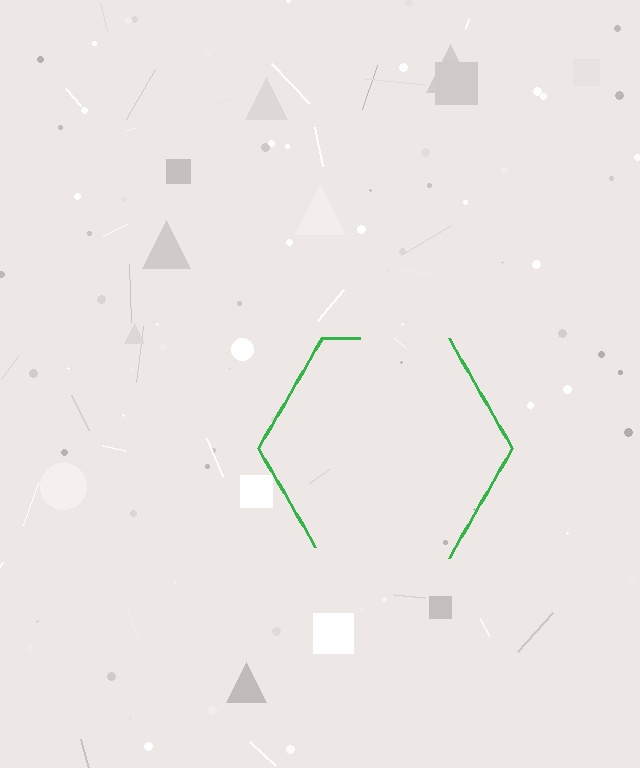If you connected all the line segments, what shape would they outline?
They would outline a hexagon.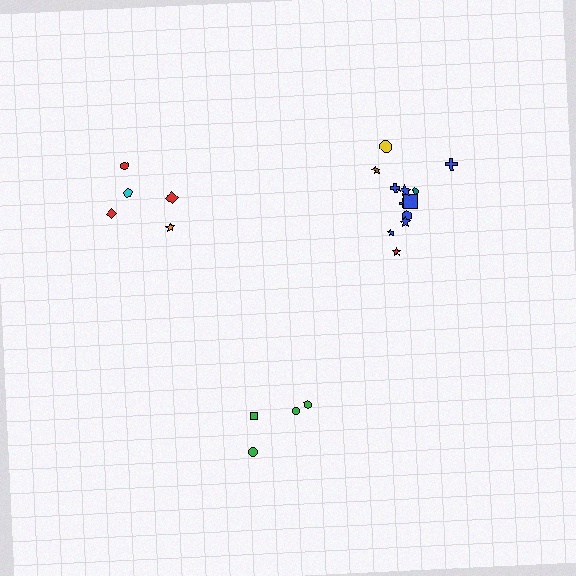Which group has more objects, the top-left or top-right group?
The top-right group.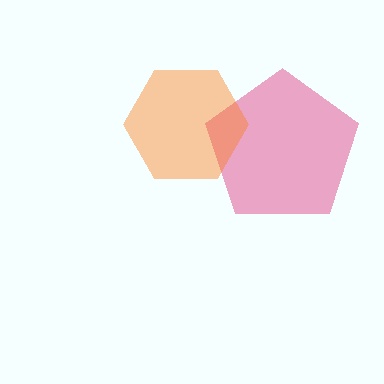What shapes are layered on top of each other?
The layered shapes are: a pink pentagon, an orange hexagon.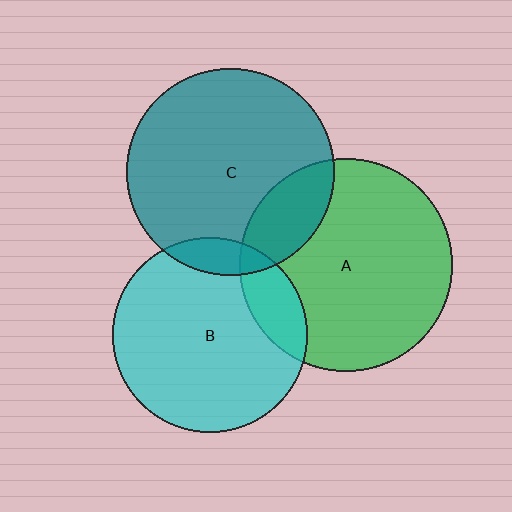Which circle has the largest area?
Circle A (green).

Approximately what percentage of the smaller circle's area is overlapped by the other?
Approximately 10%.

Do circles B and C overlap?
Yes.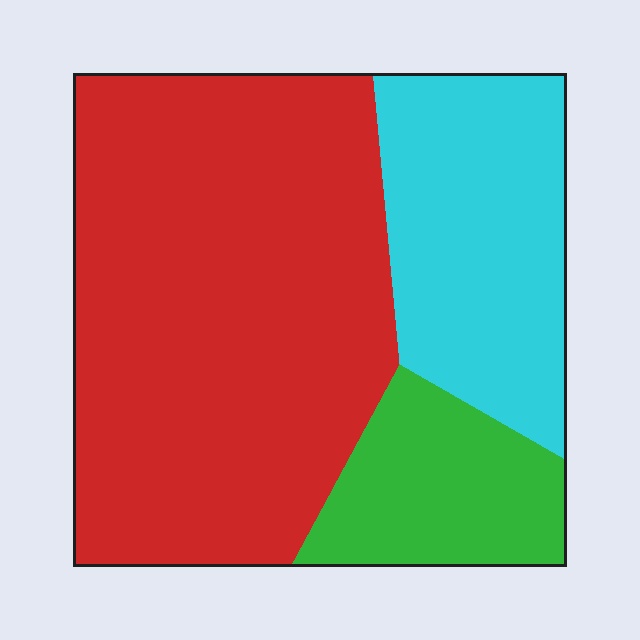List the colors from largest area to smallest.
From largest to smallest: red, cyan, green.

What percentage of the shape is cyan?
Cyan takes up between a sixth and a third of the shape.